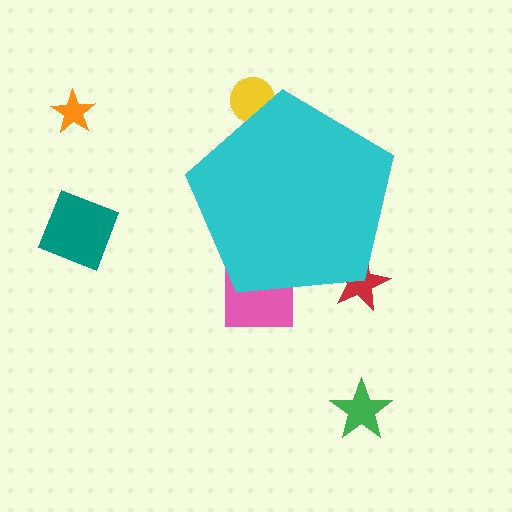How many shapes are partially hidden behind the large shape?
3 shapes are partially hidden.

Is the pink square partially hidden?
Yes, the pink square is partially hidden behind the cyan pentagon.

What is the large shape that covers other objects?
A cyan pentagon.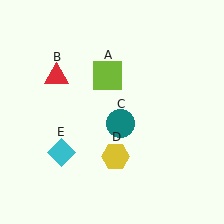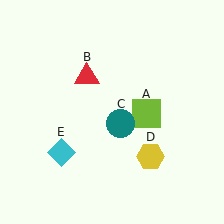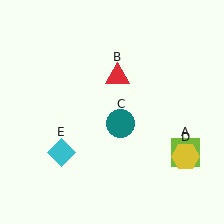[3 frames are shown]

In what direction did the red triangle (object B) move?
The red triangle (object B) moved right.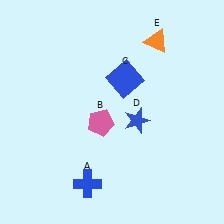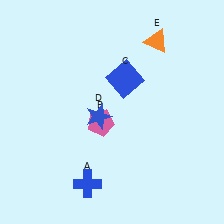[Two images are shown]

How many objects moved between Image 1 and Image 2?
1 object moved between the two images.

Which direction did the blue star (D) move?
The blue star (D) moved left.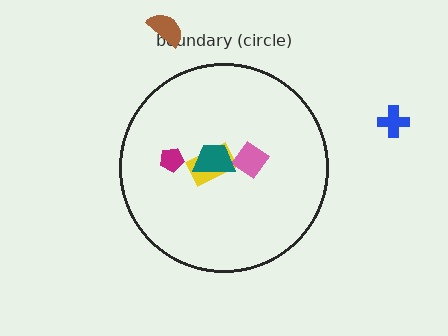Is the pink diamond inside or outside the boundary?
Inside.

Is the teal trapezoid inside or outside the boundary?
Inside.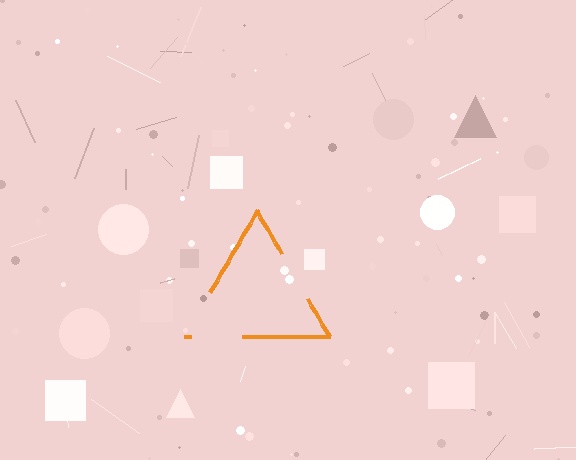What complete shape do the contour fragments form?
The contour fragments form a triangle.